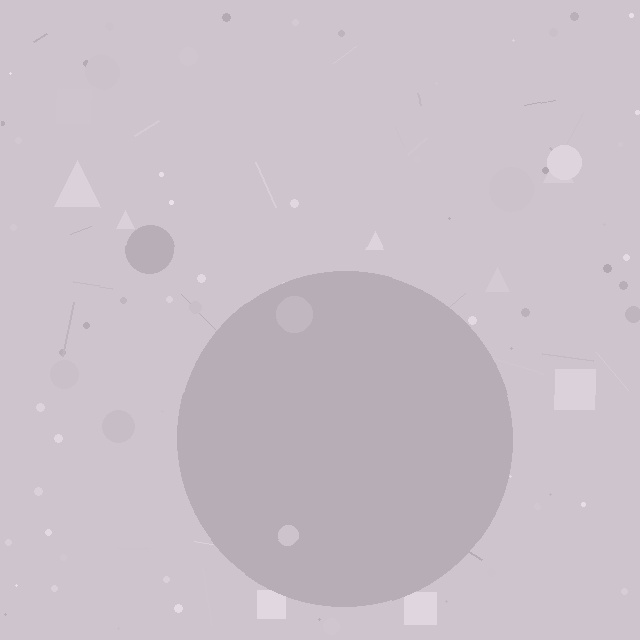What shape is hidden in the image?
A circle is hidden in the image.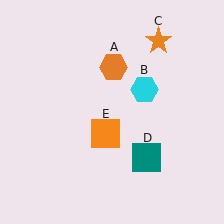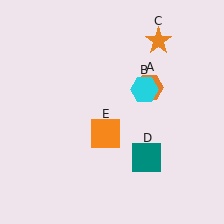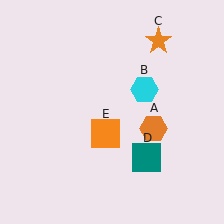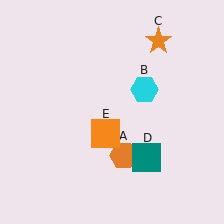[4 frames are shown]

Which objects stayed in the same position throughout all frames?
Cyan hexagon (object B) and orange star (object C) and teal square (object D) and orange square (object E) remained stationary.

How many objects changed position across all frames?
1 object changed position: orange hexagon (object A).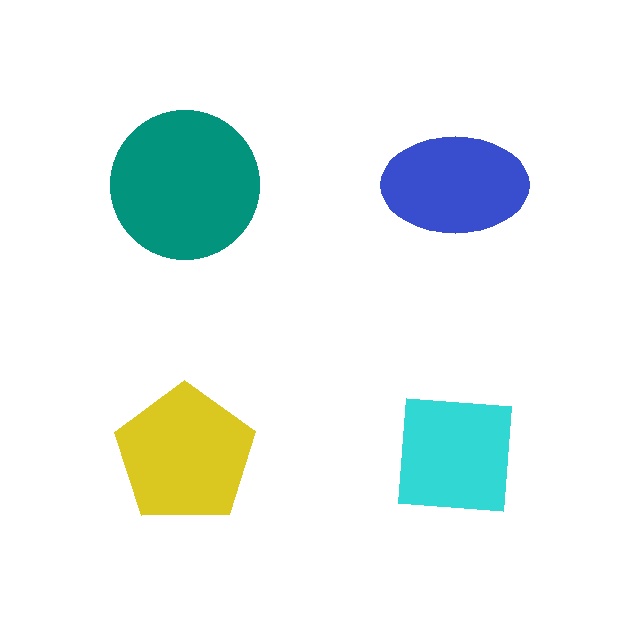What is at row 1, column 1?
A teal circle.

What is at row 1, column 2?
A blue ellipse.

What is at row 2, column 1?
A yellow pentagon.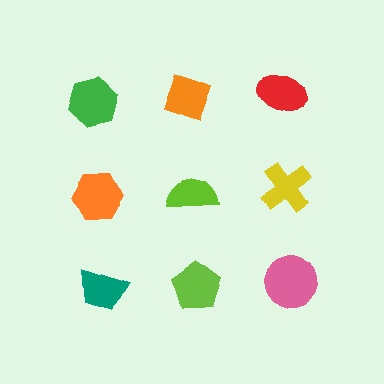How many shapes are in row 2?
3 shapes.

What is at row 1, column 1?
A green hexagon.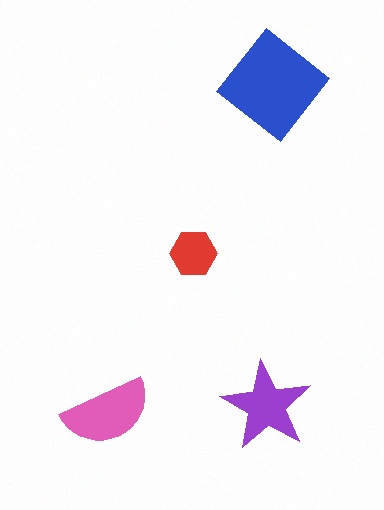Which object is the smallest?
The red hexagon.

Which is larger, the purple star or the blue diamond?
The blue diamond.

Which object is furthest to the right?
The blue diamond is rightmost.